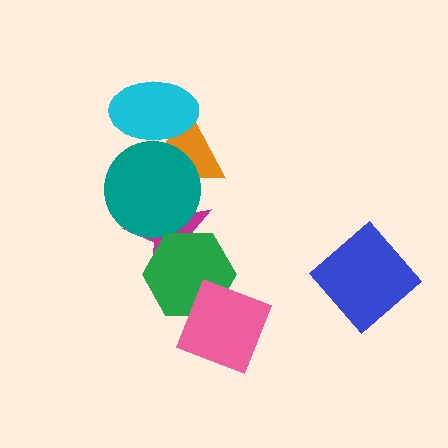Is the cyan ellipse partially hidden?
No, no other shape covers it.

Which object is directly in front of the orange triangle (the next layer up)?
The magenta star is directly in front of the orange triangle.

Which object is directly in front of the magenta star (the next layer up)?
The teal circle is directly in front of the magenta star.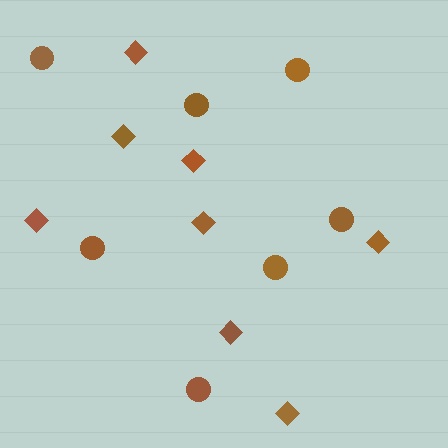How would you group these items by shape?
There are 2 groups: one group of diamonds (8) and one group of circles (7).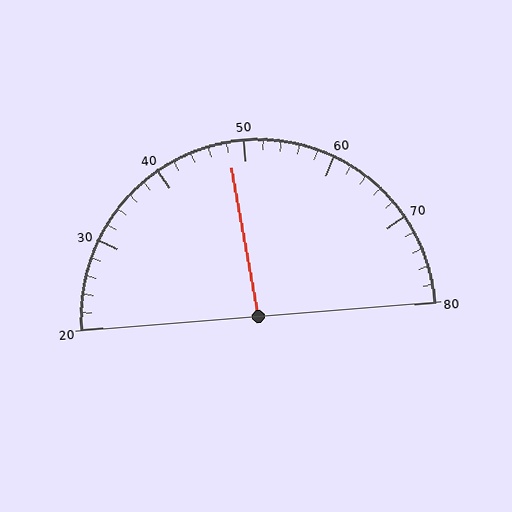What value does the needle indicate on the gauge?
The needle indicates approximately 48.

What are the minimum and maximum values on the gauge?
The gauge ranges from 20 to 80.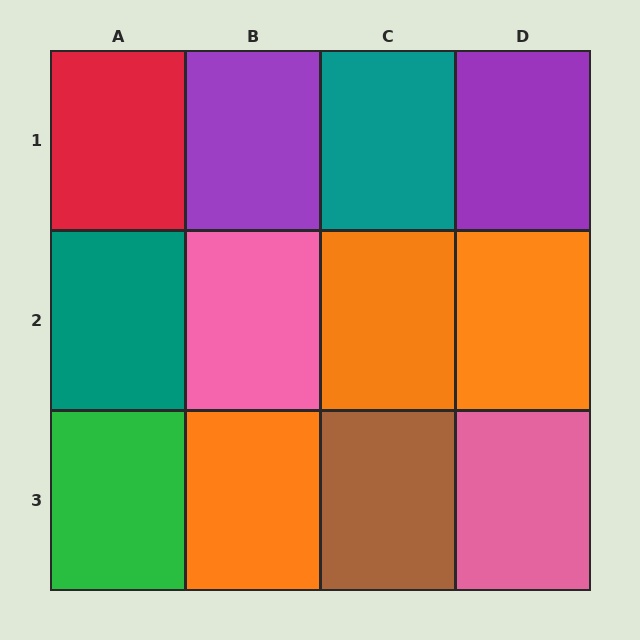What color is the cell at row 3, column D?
Pink.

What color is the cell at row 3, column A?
Green.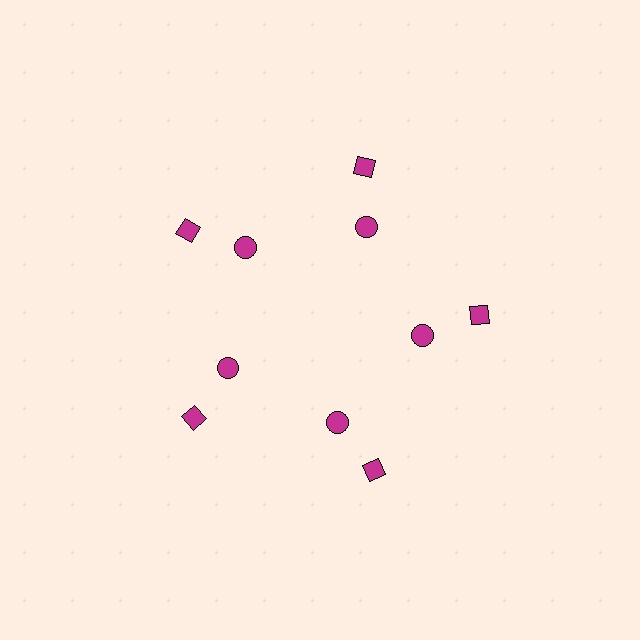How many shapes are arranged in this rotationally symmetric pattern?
There are 10 shapes, arranged in 5 groups of 2.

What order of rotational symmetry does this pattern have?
This pattern has 5-fold rotational symmetry.